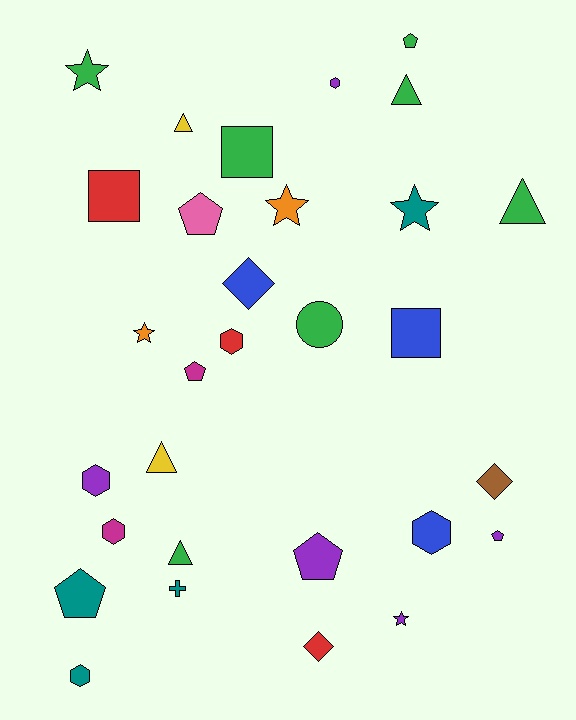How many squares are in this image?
There are 3 squares.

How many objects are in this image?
There are 30 objects.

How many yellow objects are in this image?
There are 2 yellow objects.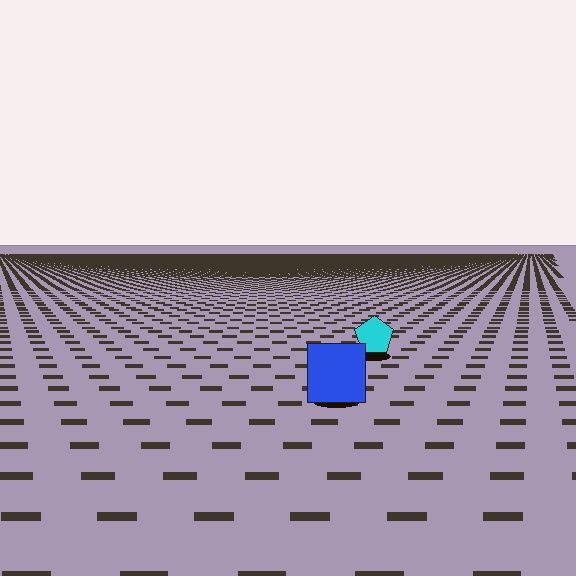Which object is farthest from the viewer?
The cyan pentagon is farthest from the viewer. It appears smaller and the ground texture around it is denser.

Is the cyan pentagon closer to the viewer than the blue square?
No. The blue square is closer — you can tell from the texture gradient: the ground texture is coarser near it.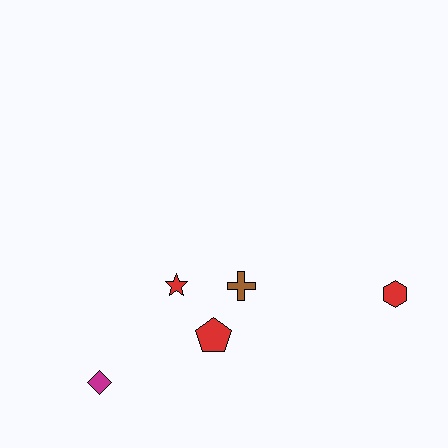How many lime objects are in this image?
There are no lime objects.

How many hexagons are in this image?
There is 1 hexagon.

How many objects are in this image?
There are 5 objects.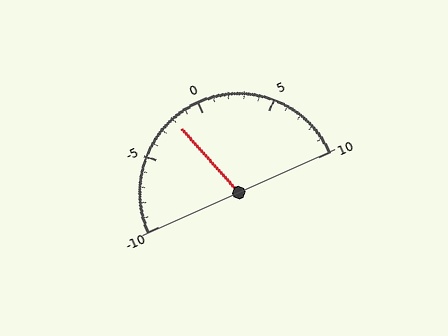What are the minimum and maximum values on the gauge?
The gauge ranges from -10 to 10.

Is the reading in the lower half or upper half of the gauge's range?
The reading is in the lower half of the range (-10 to 10).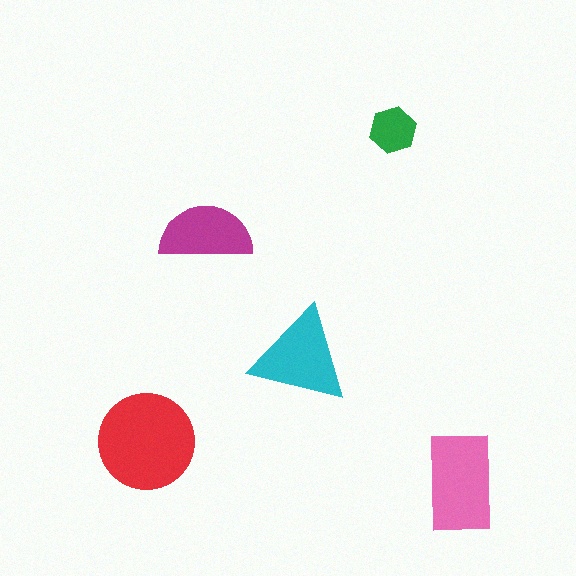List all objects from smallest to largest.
The green hexagon, the magenta semicircle, the cyan triangle, the pink rectangle, the red circle.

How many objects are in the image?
There are 5 objects in the image.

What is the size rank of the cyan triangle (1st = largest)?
3rd.